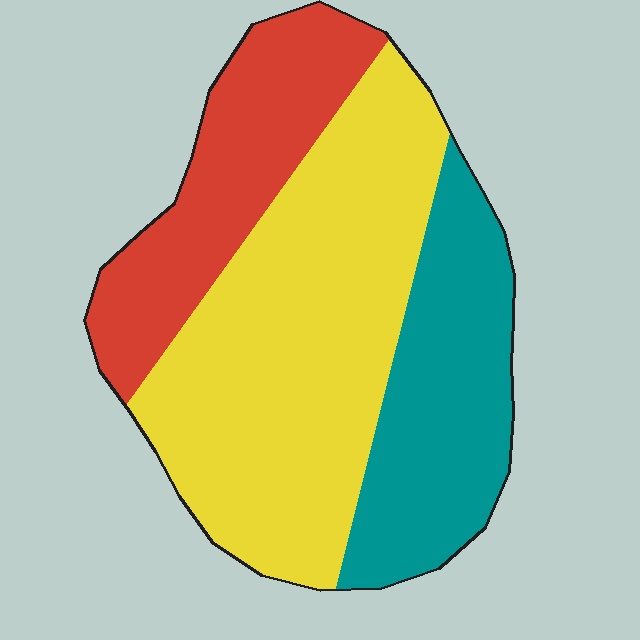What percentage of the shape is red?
Red takes up about one quarter (1/4) of the shape.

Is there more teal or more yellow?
Yellow.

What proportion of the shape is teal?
Teal covers roughly 25% of the shape.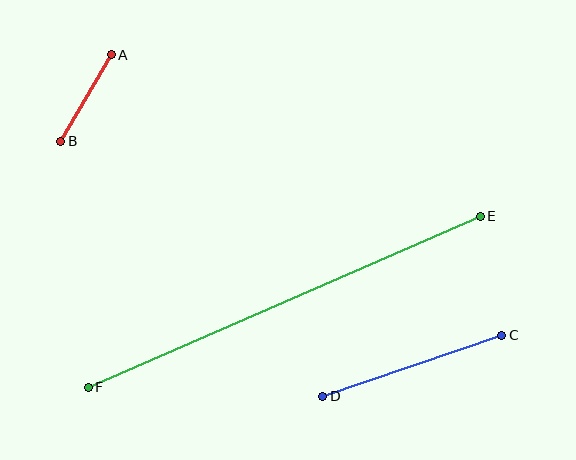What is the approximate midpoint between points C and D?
The midpoint is at approximately (412, 366) pixels.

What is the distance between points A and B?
The distance is approximately 100 pixels.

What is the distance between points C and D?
The distance is approximately 189 pixels.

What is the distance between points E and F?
The distance is approximately 427 pixels.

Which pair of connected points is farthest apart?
Points E and F are farthest apart.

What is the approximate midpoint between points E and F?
The midpoint is at approximately (284, 302) pixels.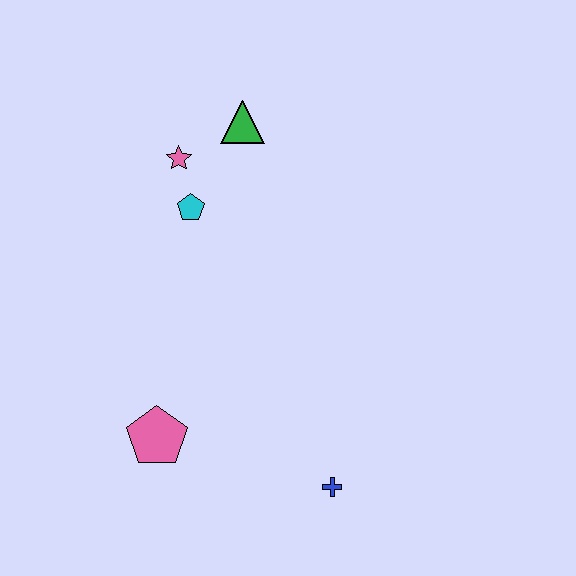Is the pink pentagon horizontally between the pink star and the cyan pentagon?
No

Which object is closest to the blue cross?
The pink pentagon is closest to the blue cross.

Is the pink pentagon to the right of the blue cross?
No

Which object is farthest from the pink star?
The blue cross is farthest from the pink star.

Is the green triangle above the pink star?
Yes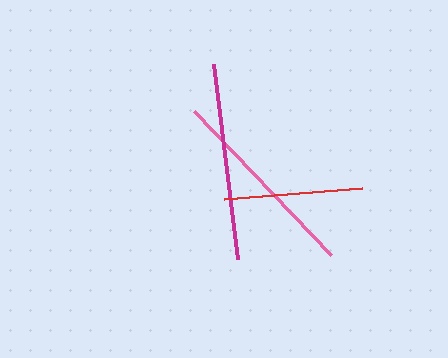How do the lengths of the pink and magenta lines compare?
The pink and magenta lines are approximately the same length.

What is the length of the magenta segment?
The magenta segment is approximately 197 pixels long.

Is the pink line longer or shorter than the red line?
The pink line is longer than the red line.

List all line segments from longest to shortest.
From longest to shortest: pink, magenta, red.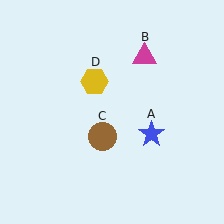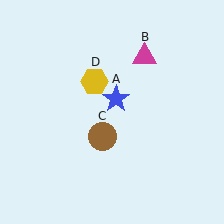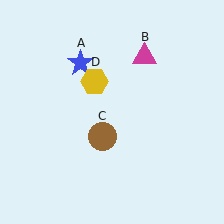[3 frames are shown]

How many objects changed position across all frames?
1 object changed position: blue star (object A).